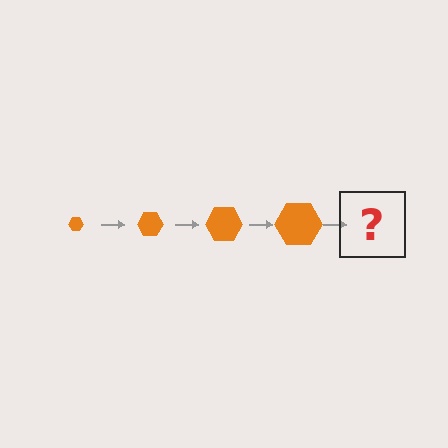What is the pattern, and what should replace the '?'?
The pattern is that the hexagon gets progressively larger each step. The '?' should be an orange hexagon, larger than the previous one.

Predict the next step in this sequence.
The next step is an orange hexagon, larger than the previous one.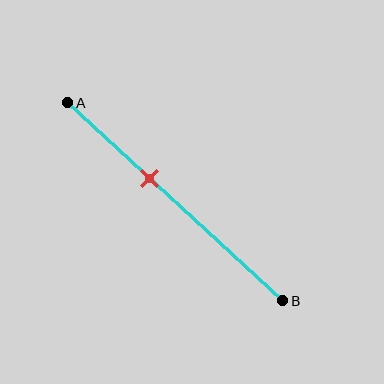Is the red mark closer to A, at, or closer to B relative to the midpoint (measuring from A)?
The red mark is closer to point A than the midpoint of segment AB.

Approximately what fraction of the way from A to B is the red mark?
The red mark is approximately 40% of the way from A to B.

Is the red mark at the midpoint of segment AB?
No, the mark is at about 40% from A, not at the 50% midpoint.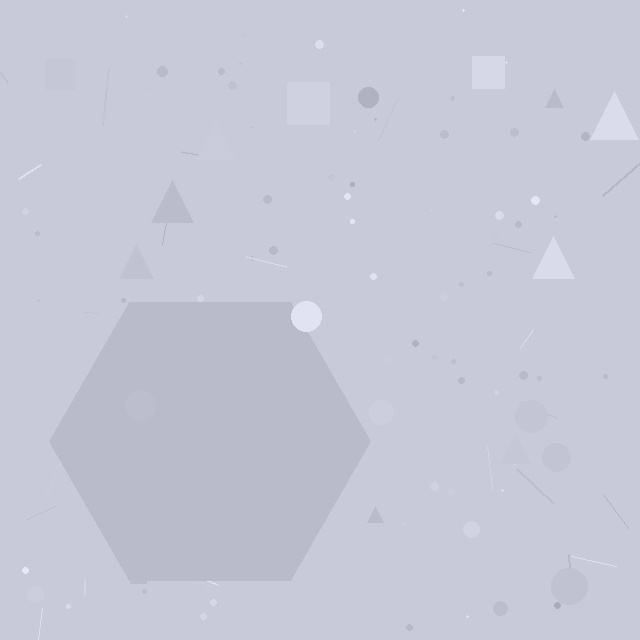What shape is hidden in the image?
A hexagon is hidden in the image.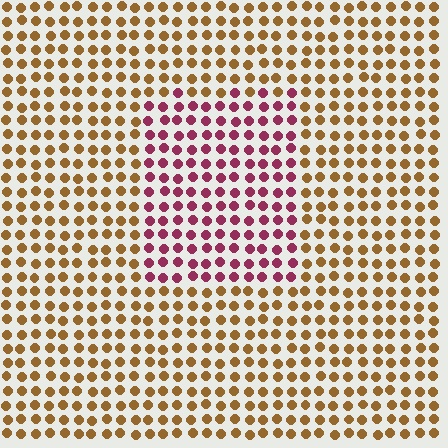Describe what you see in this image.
The image is filled with small brown elements in a uniform arrangement. A rectangle-shaped region is visible where the elements are tinted to a slightly different hue, forming a subtle color boundary.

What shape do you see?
I see a rectangle.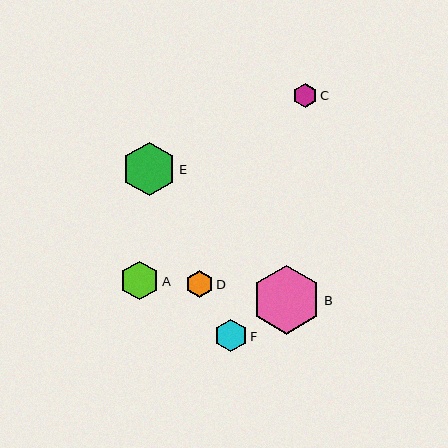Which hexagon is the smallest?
Hexagon C is the smallest with a size of approximately 24 pixels.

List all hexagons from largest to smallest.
From largest to smallest: B, E, A, F, D, C.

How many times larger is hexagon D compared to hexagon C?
Hexagon D is approximately 1.1 times the size of hexagon C.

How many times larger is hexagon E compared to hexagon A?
Hexagon E is approximately 1.4 times the size of hexagon A.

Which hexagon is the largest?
Hexagon B is the largest with a size of approximately 69 pixels.